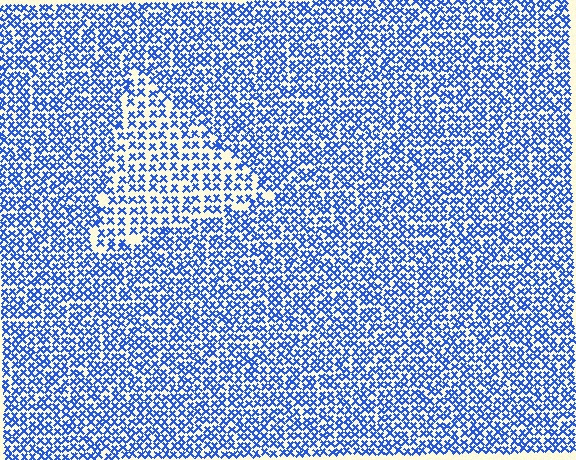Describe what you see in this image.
The image contains small blue elements arranged at two different densities. A triangle-shaped region is visible where the elements are less densely packed than the surrounding area.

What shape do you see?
I see a triangle.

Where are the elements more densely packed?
The elements are more densely packed outside the triangle boundary.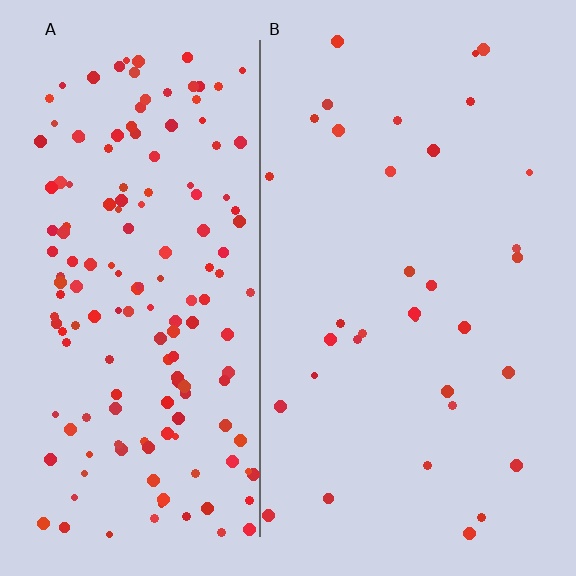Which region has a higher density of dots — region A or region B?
A (the left).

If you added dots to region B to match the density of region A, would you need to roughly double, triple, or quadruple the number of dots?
Approximately quadruple.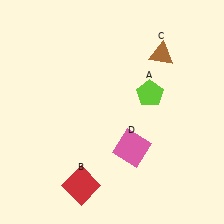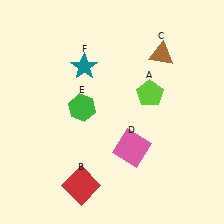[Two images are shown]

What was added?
A green hexagon (E), a teal star (F) were added in Image 2.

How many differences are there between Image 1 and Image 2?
There are 2 differences between the two images.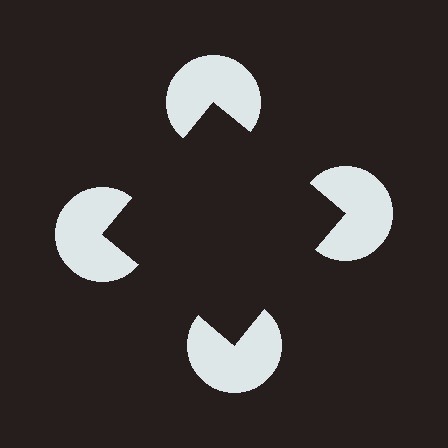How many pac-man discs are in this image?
There are 4 — one at each vertex of the illusory square.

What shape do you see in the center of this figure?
An illusory square — its edges are inferred from the aligned wedge cuts in the pac-man discs, not physically drawn.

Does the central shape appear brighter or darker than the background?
It typically appears slightly darker than the background, even though no actual brightness change is drawn.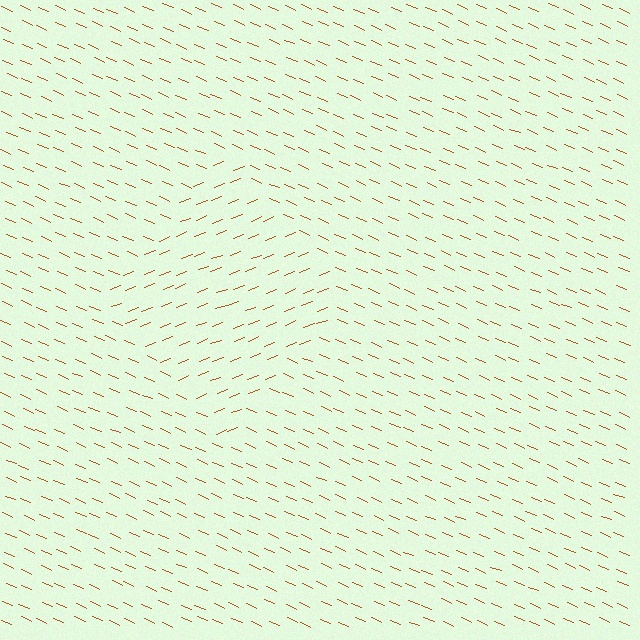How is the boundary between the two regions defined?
The boundary is defined purely by a change in line orientation (approximately 45 degrees difference). All lines are the same color and thickness.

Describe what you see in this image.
The image is filled with small brown line segments. A diamond region in the image has lines oriented differently from the surrounding lines, creating a visible texture boundary.